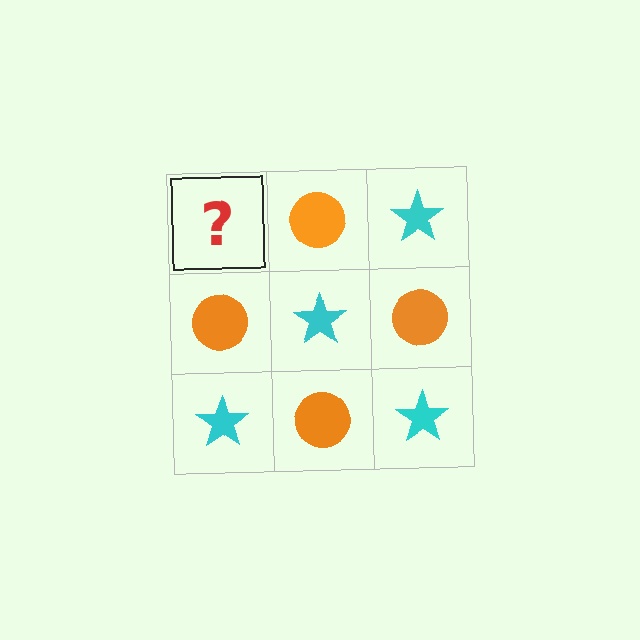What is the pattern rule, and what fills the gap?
The rule is that it alternates cyan star and orange circle in a checkerboard pattern. The gap should be filled with a cyan star.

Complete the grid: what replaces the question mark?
The question mark should be replaced with a cyan star.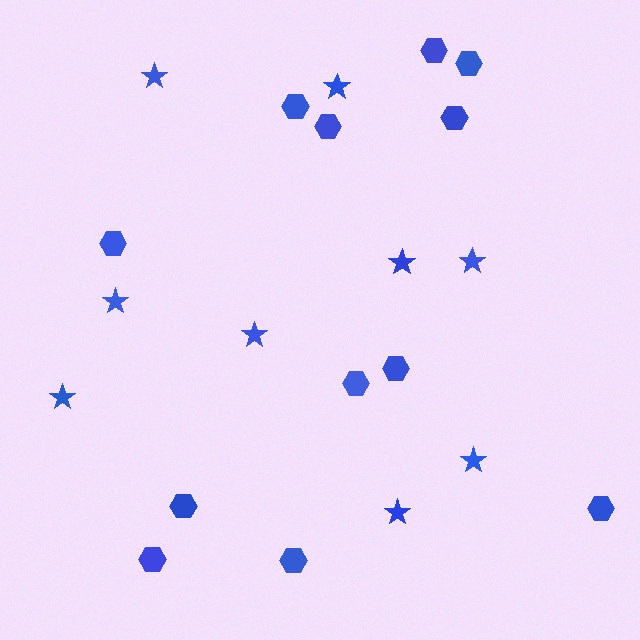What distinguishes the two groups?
There are 2 groups: one group of stars (9) and one group of hexagons (12).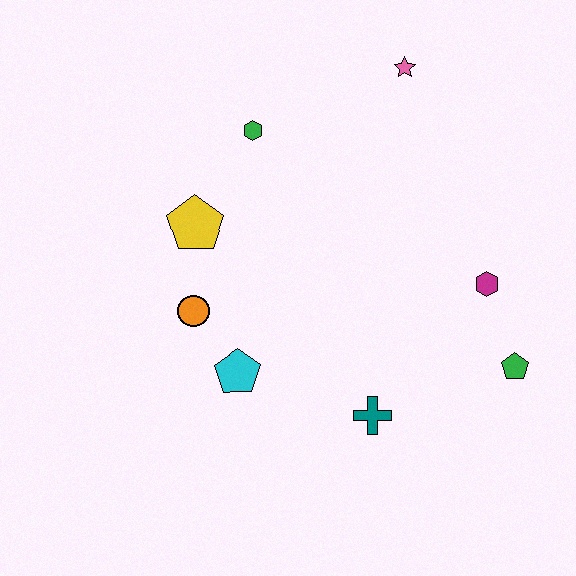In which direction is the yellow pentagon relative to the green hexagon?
The yellow pentagon is below the green hexagon.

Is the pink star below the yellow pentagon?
No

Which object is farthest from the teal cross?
The pink star is farthest from the teal cross.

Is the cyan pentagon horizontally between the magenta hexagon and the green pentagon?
No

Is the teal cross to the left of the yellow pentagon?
No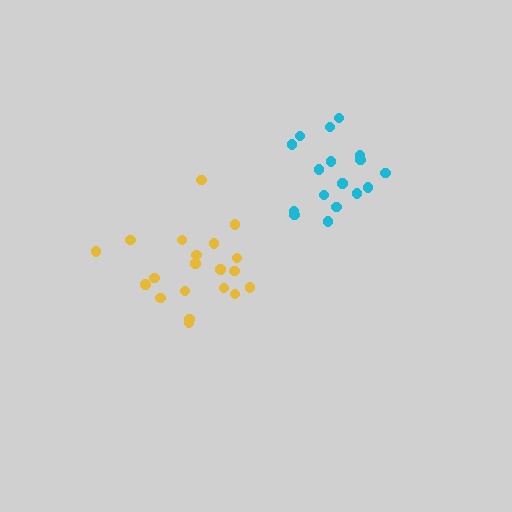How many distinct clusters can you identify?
There are 2 distinct clusters.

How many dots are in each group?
Group 1: 17 dots, Group 2: 20 dots (37 total).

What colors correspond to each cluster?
The clusters are colored: cyan, yellow.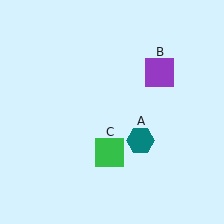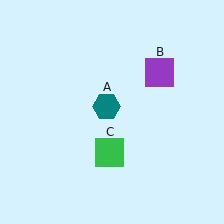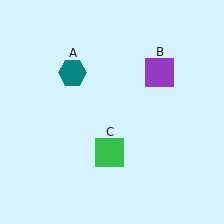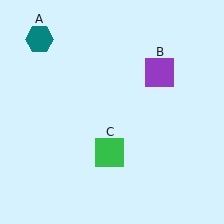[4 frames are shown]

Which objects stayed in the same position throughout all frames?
Purple square (object B) and green square (object C) remained stationary.